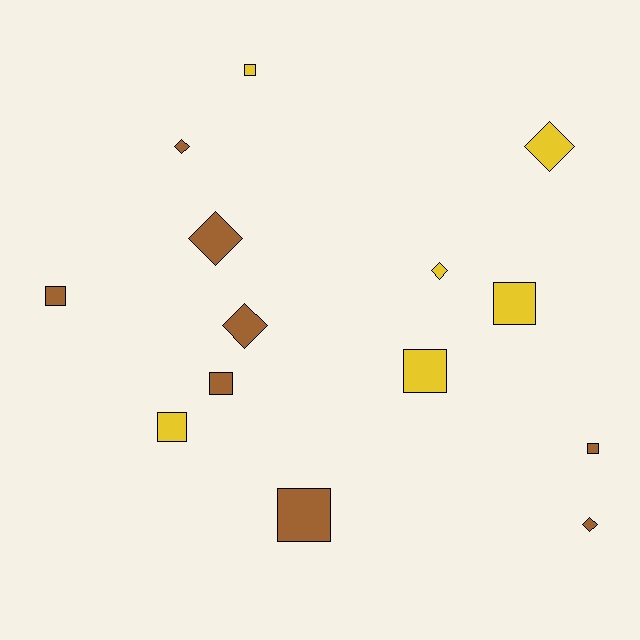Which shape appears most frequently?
Square, with 8 objects.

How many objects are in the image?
There are 14 objects.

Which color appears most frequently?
Brown, with 8 objects.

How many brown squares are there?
There are 4 brown squares.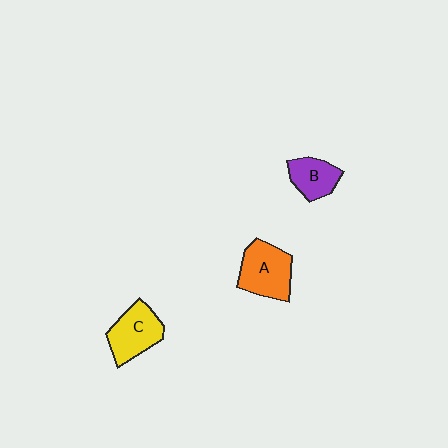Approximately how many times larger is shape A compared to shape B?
Approximately 1.5 times.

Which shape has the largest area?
Shape A (orange).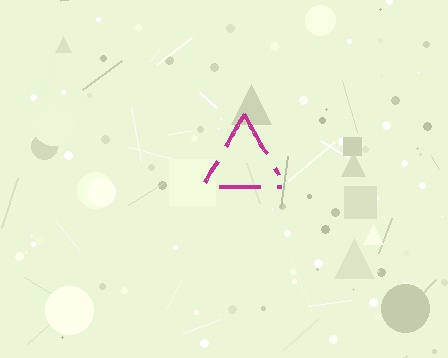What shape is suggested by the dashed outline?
The dashed outline suggests a triangle.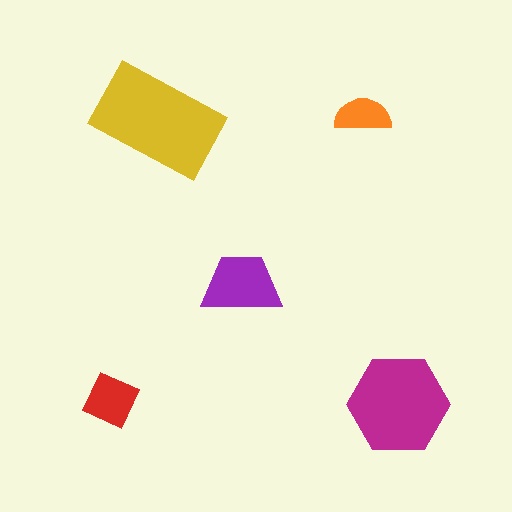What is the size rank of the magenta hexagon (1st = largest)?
2nd.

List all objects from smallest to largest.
The orange semicircle, the red square, the purple trapezoid, the magenta hexagon, the yellow rectangle.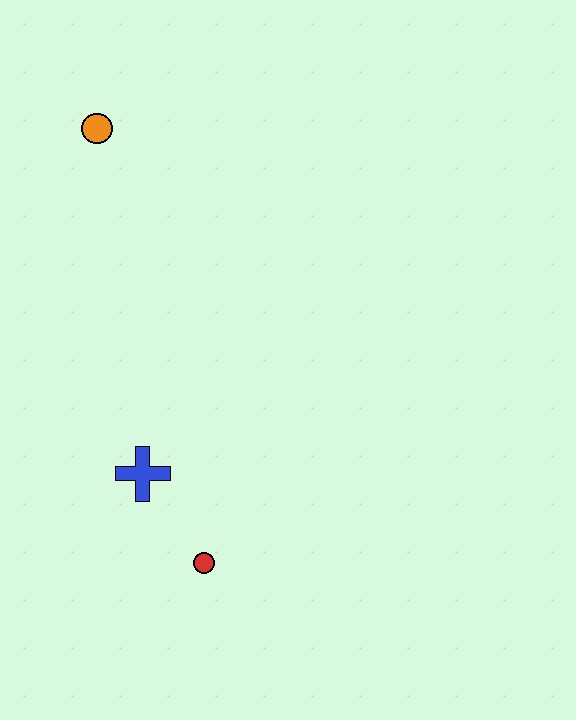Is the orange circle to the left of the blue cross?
Yes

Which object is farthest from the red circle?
The orange circle is farthest from the red circle.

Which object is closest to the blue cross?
The red circle is closest to the blue cross.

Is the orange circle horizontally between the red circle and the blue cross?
No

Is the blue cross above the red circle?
Yes